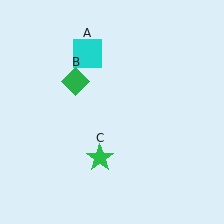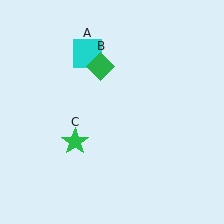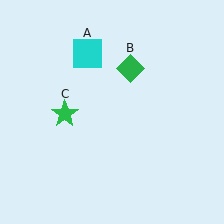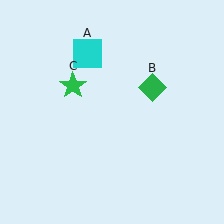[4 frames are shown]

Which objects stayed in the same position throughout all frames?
Cyan square (object A) remained stationary.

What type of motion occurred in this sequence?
The green diamond (object B), green star (object C) rotated clockwise around the center of the scene.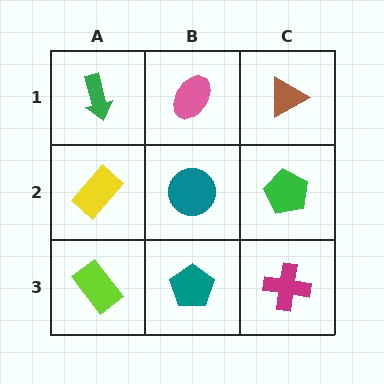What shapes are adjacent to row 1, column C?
A green pentagon (row 2, column C), a pink ellipse (row 1, column B).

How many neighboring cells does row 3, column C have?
2.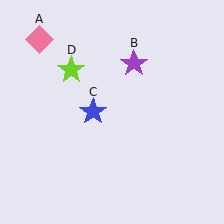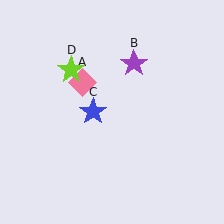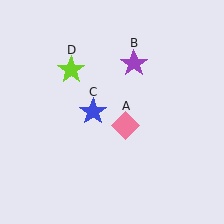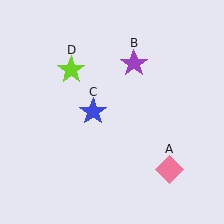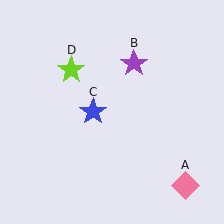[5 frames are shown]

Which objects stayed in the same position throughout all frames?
Purple star (object B) and blue star (object C) and lime star (object D) remained stationary.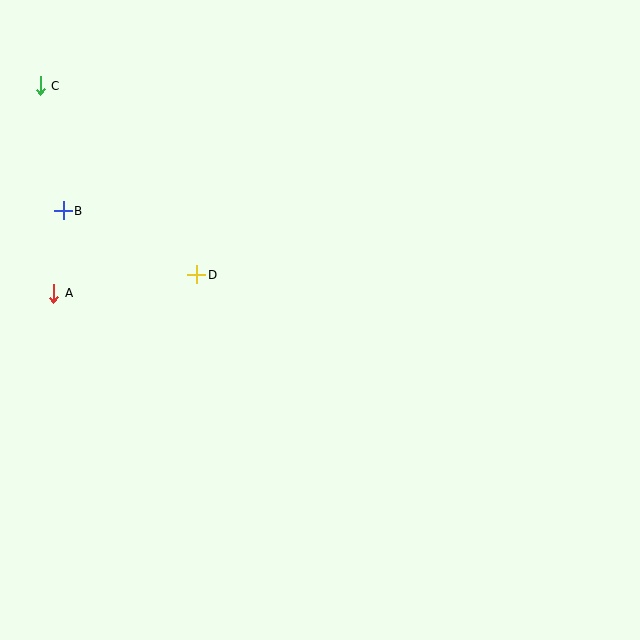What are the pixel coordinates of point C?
Point C is at (40, 86).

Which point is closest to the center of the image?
Point D at (197, 275) is closest to the center.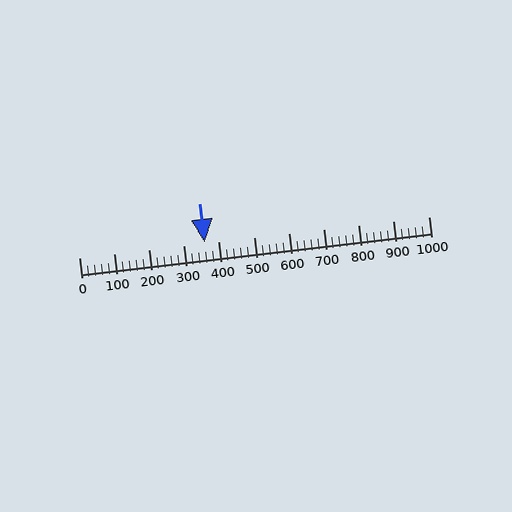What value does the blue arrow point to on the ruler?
The blue arrow points to approximately 360.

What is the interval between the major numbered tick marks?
The major tick marks are spaced 100 units apart.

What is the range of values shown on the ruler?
The ruler shows values from 0 to 1000.